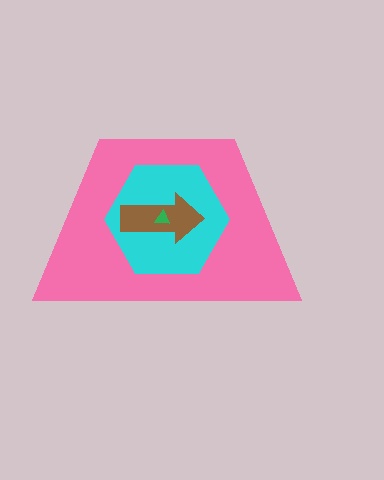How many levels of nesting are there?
4.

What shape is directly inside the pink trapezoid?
The cyan hexagon.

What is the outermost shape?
The pink trapezoid.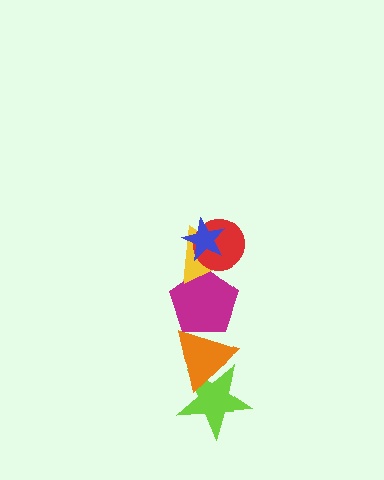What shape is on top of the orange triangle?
The magenta pentagon is on top of the orange triangle.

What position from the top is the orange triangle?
The orange triangle is 5th from the top.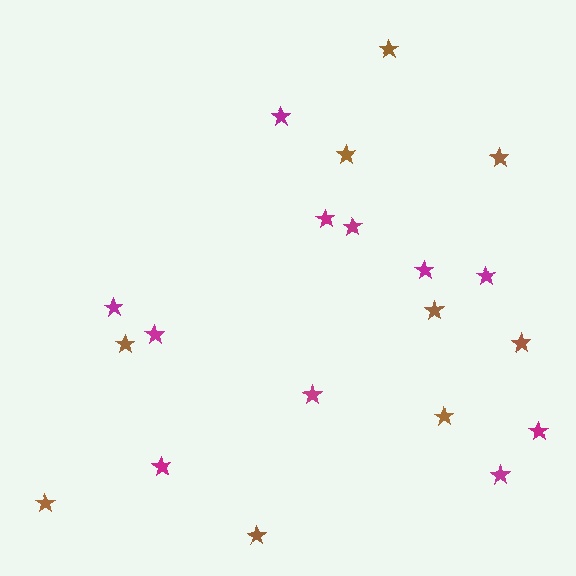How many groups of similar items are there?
There are 2 groups: one group of brown stars (9) and one group of magenta stars (11).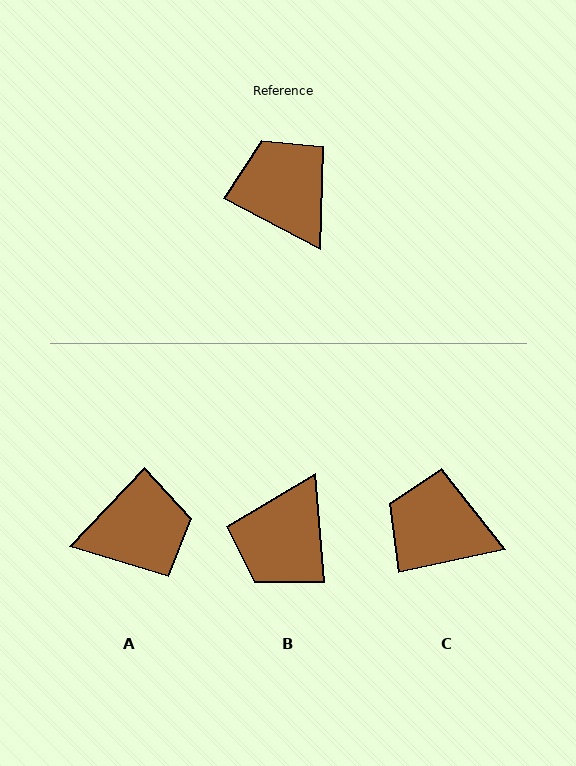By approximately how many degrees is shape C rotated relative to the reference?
Approximately 40 degrees counter-clockwise.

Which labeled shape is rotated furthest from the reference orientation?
B, about 122 degrees away.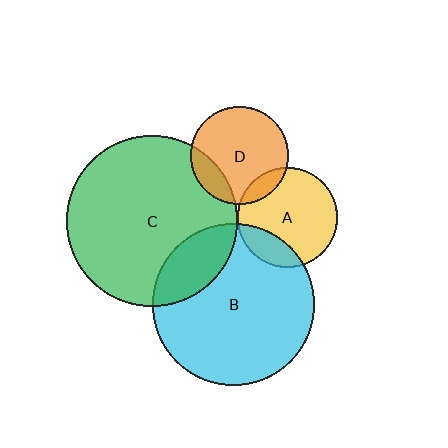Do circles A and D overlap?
Yes.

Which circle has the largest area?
Circle C (green).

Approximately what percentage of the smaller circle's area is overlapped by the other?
Approximately 10%.